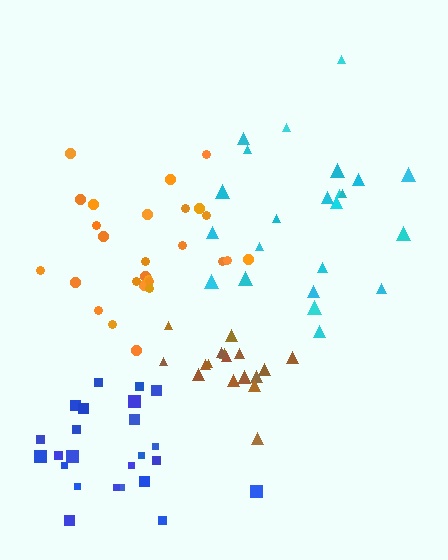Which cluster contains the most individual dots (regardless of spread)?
Orange (27).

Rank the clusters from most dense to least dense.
brown, orange, blue, cyan.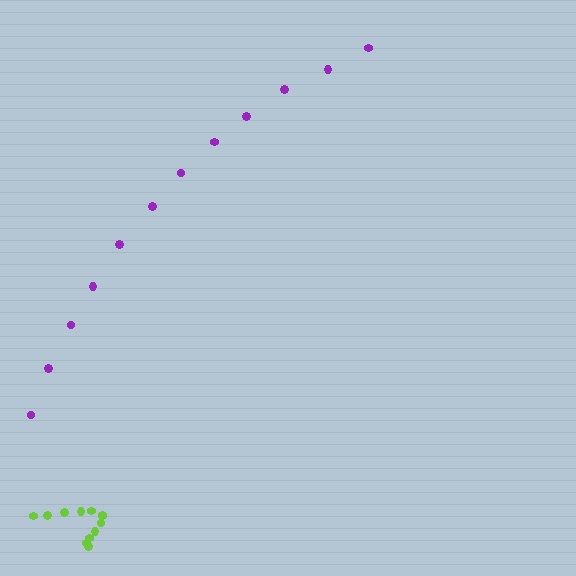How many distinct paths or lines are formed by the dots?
There are 2 distinct paths.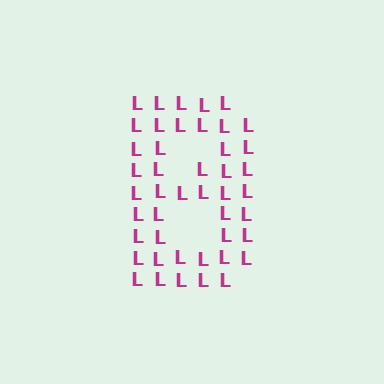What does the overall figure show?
The overall figure shows the letter B.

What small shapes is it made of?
It is made of small letter L's.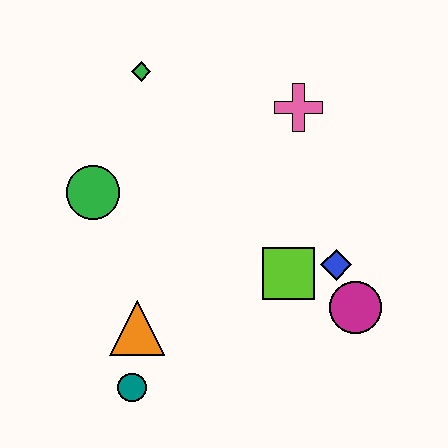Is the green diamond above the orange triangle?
Yes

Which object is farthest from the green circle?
The magenta circle is farthest from the green circle.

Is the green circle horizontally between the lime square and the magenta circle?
No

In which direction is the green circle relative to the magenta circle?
The green circle is to the left of the magenta circle.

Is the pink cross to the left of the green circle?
No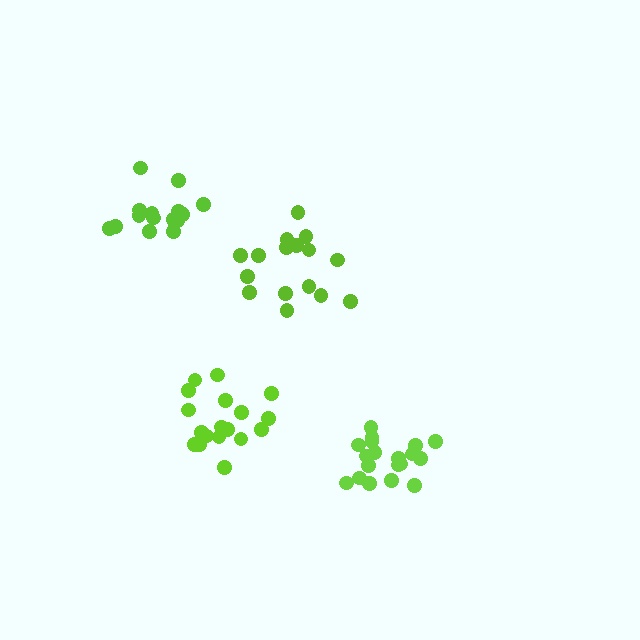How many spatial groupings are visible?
There are 4 spatial groupings.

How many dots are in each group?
Group 1: 17 dots, Group 2: 16 dots, Group 3: 18 dots, Group 4: 19 dots (70 total).